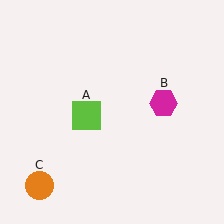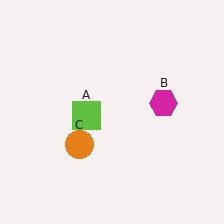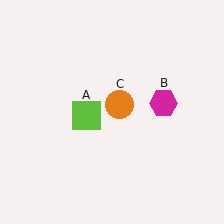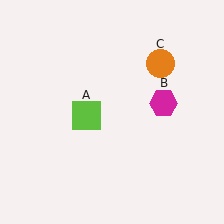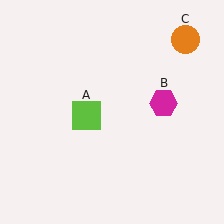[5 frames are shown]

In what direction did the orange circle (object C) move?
The orange circle (object C) moved up and to the right.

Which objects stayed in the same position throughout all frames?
Lime square (object A) and magenta hexagon (object B) remained stationary.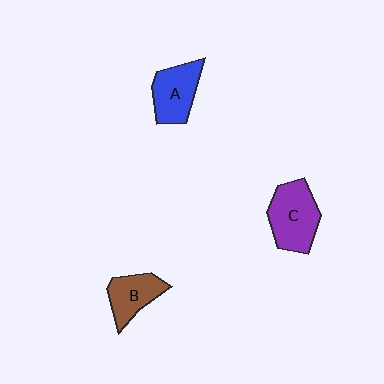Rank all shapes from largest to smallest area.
From largest to smallest: C (purple), A (blue), B (brown).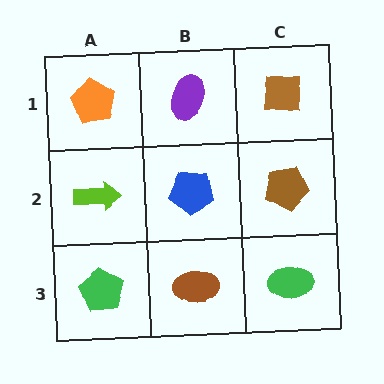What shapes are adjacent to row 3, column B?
A blue pentagon (row 2, column B), a green pentagon (row 3, column A), a green ellipse (row 3, column C).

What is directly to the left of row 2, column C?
A blue pentagon.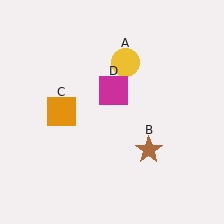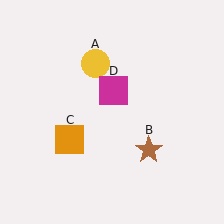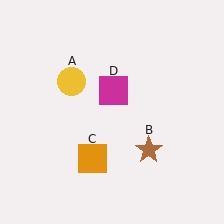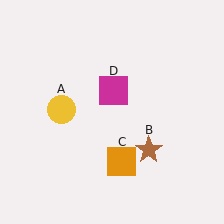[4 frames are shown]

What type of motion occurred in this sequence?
The yellow circle (object A), orange square (object C) rotated counterclockwise around the center of the scene.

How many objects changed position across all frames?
2 objects changed position: yellow circle (object A), orange square (object C).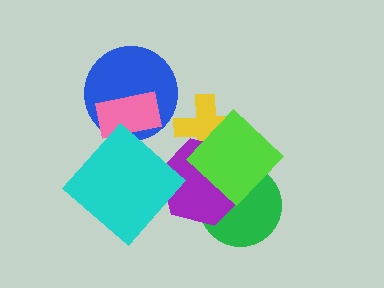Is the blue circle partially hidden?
Yes, it is partially covered by another shape.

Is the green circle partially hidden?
Yes, it is partially covered by another shape.